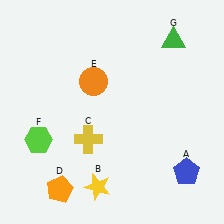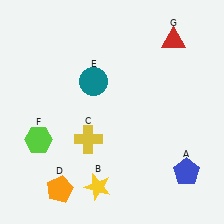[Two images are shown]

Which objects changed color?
E changed from orange to teal. G changed from green to red.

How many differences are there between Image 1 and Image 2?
There are 2 differences between the two images.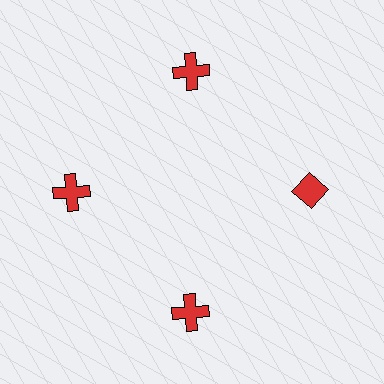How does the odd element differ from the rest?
It has a different shape: diamond instead of cross.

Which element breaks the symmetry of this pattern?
The red diamond at roughly the 3 o'clock position breaks the symmetry. All other shapes are red crosses.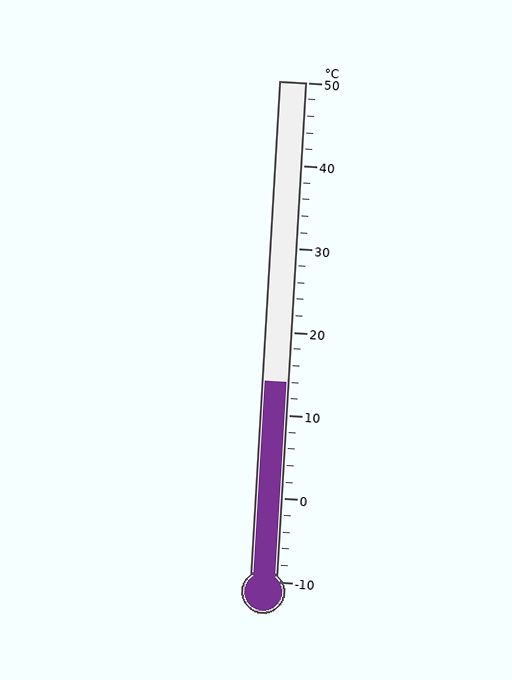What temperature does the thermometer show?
The thermometer shows approximately 14°C.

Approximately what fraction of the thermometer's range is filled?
The thermometer is filled to approximately 40% of its range.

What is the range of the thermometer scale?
The thermometer scale ranges from -10°C to 50°C.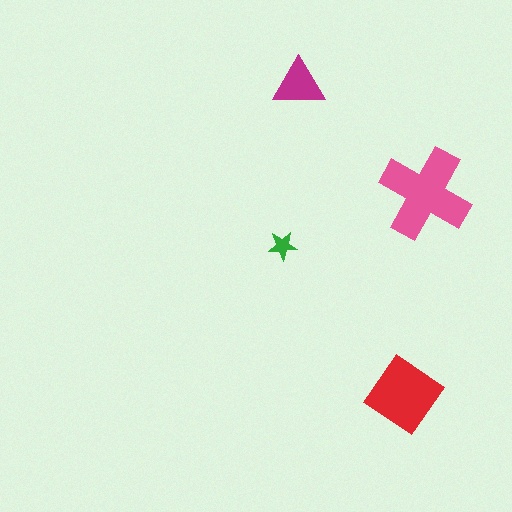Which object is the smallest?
The green star.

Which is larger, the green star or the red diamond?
The red diamond.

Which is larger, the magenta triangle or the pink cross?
The pink cross.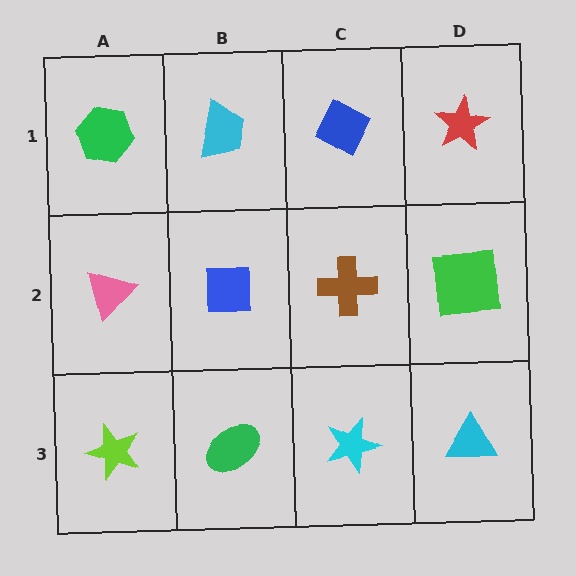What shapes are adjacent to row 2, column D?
A red star (row 1, column D), a cyan triangle (row 3, column D), a brown cross (row 2, column C).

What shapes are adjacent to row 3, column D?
A green square (row 2, column D), a cyan star (row 3, column C).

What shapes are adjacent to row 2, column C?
A blue diamond (row 1, column C), a cyan star (row 3, column C), a blue square (row 2, column B), a green square (row 2, column D).